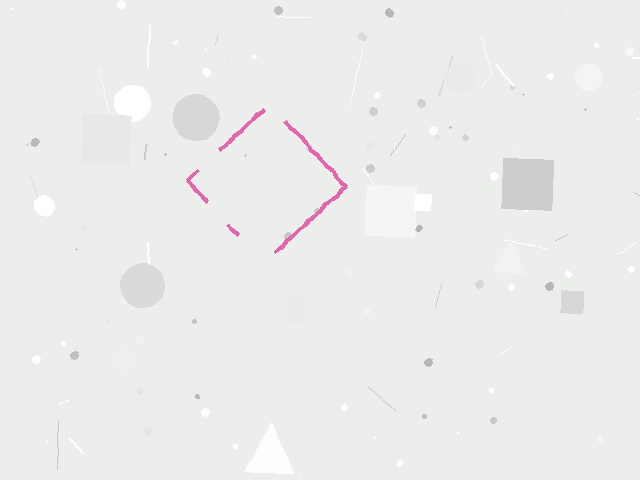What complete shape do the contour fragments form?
The contour fragments form a diamond.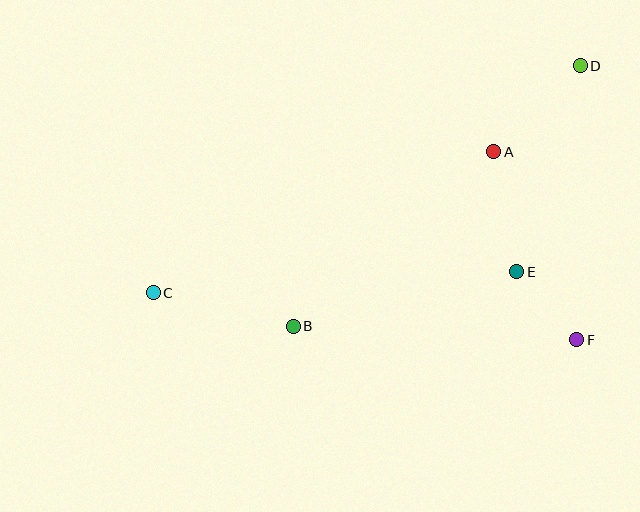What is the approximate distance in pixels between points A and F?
The distance between A and F is approximately 206 pixels.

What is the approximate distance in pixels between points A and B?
The distance between A and B is approximately 266 pixels.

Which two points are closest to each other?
Points E and F are closest to each other.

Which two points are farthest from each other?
Points C and D are farthest from each other.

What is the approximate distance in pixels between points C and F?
The distance between C and F is approximately 426 pixels.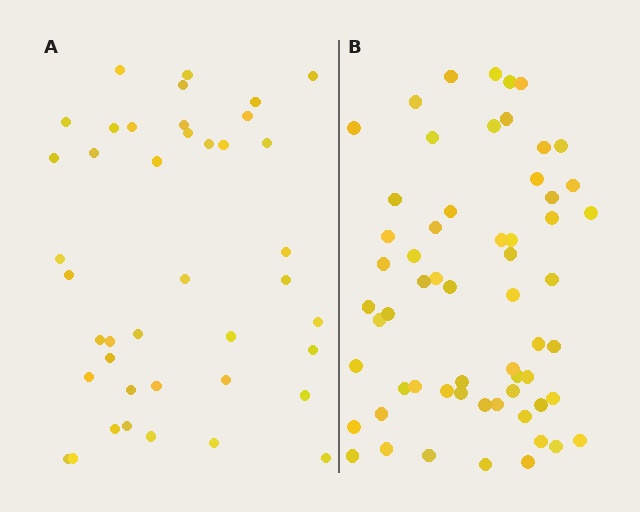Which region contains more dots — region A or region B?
Region B (the right region) has more dots.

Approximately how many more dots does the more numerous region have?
Region B has approximately 20 more dots than region A.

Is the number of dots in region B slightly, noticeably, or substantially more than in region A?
Region B has substantially more. The ratio is roughly 1.5 to 1.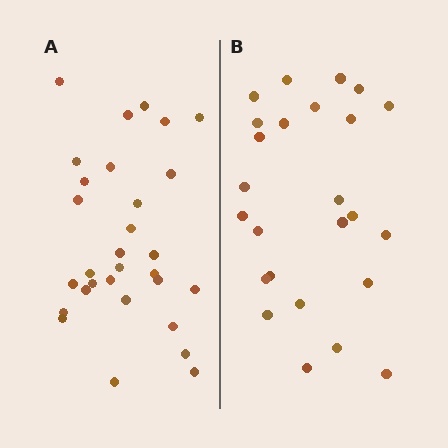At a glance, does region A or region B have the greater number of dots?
Region A (the left region) has more dots.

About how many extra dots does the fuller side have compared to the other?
Region A has about 5 more dots than region B.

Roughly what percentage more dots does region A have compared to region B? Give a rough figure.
About 20% more.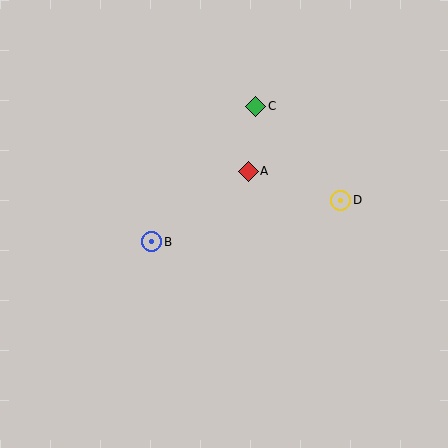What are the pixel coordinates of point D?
Point D is at (341, 200).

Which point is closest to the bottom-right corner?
Point D is closest to the bottom-right corner.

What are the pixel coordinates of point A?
Point A is at (248, 171).